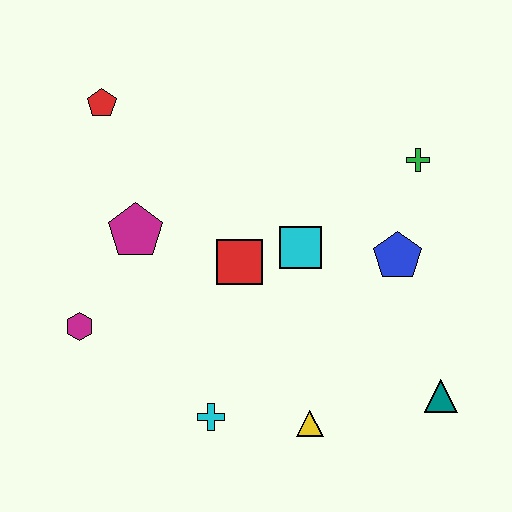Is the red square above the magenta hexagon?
Yes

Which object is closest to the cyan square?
The red square is closest to the cyan square.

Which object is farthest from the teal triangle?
The red pentagon is farthest from the teal triangle.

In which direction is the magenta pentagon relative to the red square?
The magenta pentagon is to the left of the red square.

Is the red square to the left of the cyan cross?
No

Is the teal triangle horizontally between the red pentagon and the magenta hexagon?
No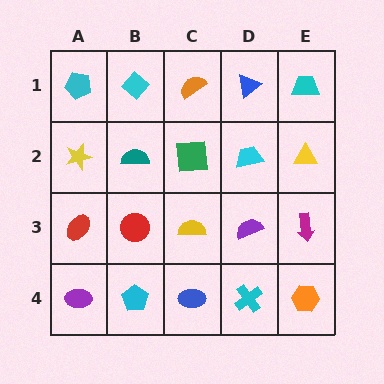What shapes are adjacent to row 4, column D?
A purple semicircle (row 3, column D), a blue ellipse (row 4, column C), an orange hexagon (row 4, column E).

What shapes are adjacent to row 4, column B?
A red circle (row 3, column B), a purple ellipse (row 4, column A), a blue ellipse (row 4, column C).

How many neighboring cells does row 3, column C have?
4.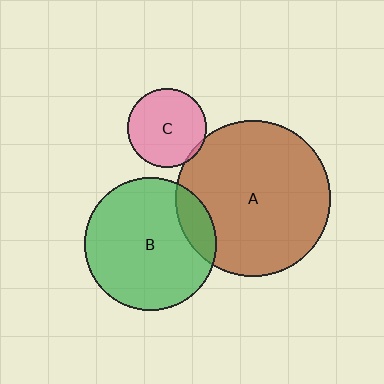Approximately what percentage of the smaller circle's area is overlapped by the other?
Approximately 5%.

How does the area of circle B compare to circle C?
Approximately 2.8 times.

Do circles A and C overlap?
Yes.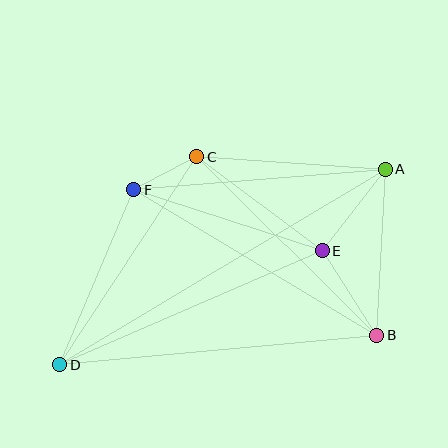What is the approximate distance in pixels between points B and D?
The distance between B and D is approximately 318 pixels.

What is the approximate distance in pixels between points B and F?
The distance between B and F is approximately 283 pixels.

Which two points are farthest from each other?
Points A and D are farthest from each other.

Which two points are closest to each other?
Points C and F are closest to each other.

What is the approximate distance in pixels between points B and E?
The distance between B and E is approximately 100 pixels.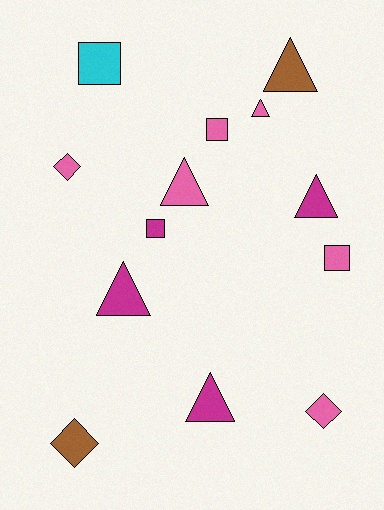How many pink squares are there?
There are 2 pink squares.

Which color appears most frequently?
Pink, with 6 objects.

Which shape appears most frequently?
Triangle, with 6 objects.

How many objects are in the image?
There are 13 objects.